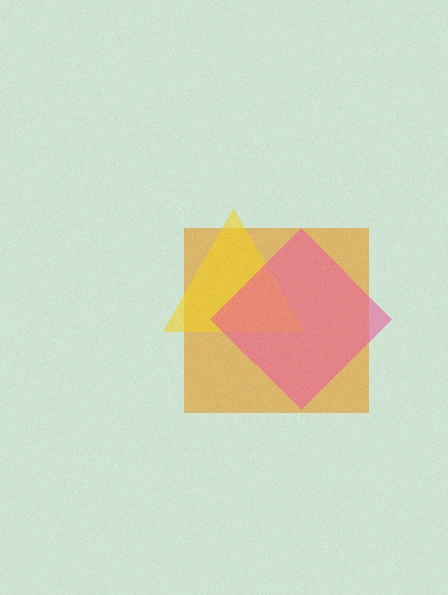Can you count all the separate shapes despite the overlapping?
Yes, there are 3 separate shapes.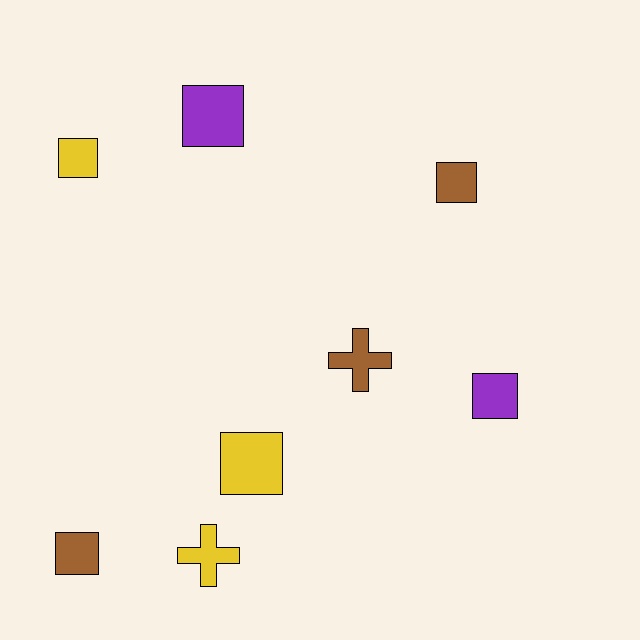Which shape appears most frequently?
Square, with 6 objects.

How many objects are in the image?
There are 8 objects.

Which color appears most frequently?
Brown, with 3 objects.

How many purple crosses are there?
There are no purple crosses.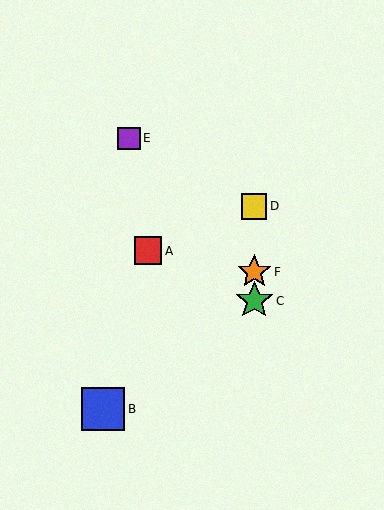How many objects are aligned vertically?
3 objects (C, D, F) are aligned vertically.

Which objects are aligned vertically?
Objects C, D, F are aligned vertically.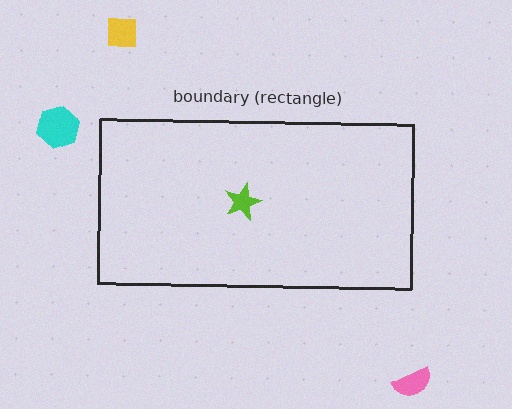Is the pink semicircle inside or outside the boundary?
Outside.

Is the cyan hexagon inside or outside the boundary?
Outside.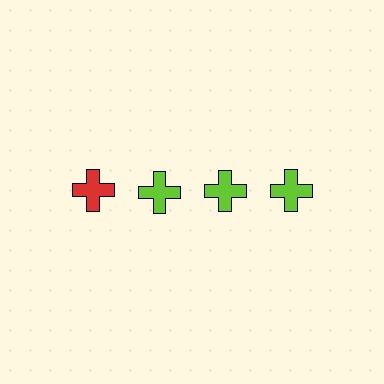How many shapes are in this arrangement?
There are 4 shapes arranged in a grid pattern.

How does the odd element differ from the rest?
It has a different color: red instead of lime.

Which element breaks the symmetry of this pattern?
The red cross in the top row, leftmost column breaks the symmetry. All other shapes are lime crosses.